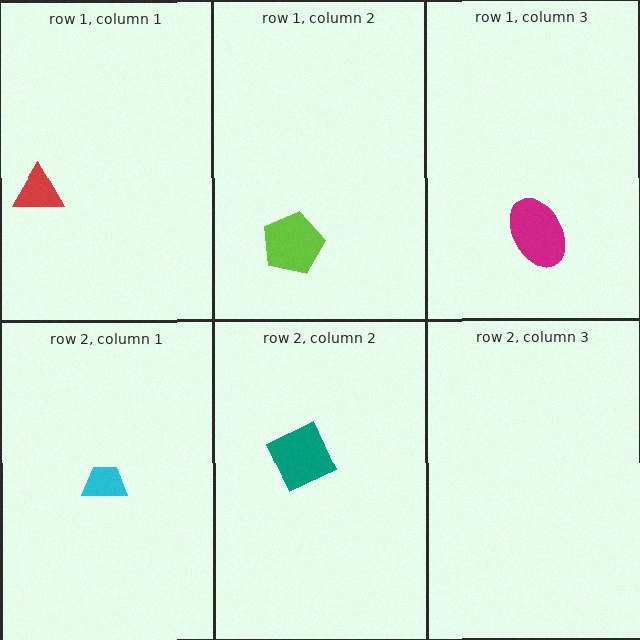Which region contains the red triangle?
The row 1, column 1 region.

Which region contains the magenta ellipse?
The row 1, column 3 region.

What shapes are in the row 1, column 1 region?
The red triangle.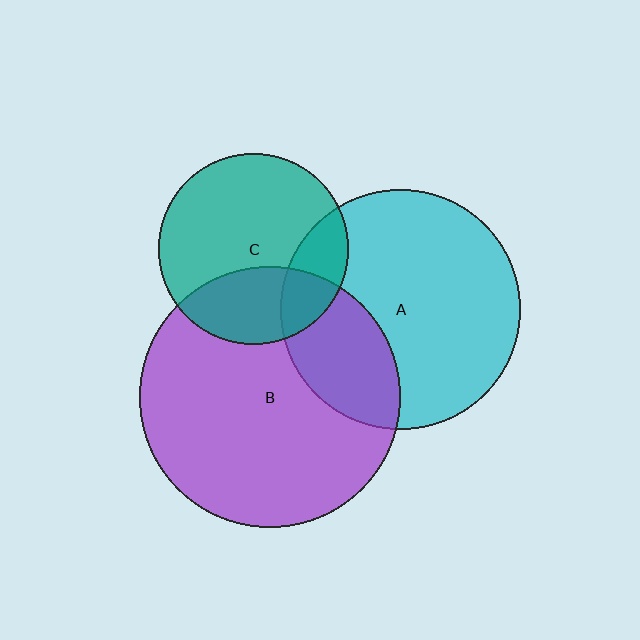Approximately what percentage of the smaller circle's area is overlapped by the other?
Approximately 30%.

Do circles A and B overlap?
Yes.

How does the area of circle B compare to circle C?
Approximately 1.9 times.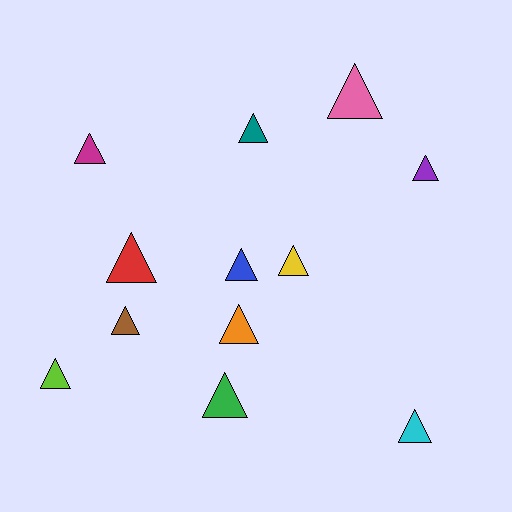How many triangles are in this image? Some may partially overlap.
There are 12 triangles.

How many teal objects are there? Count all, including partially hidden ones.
There is 1 teal object.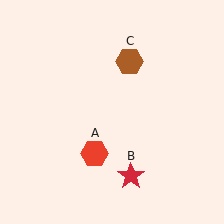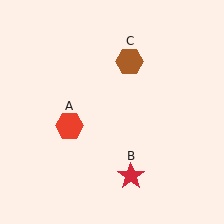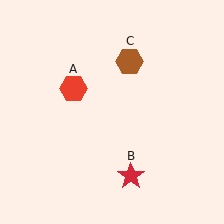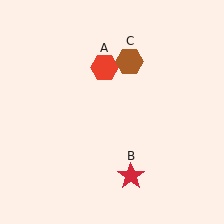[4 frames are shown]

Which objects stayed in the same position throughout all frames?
Red star (object B) and brown hexagon (object C) remained stationary.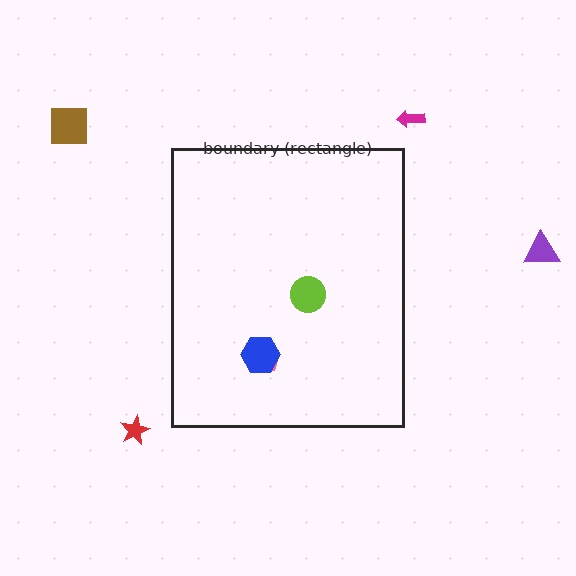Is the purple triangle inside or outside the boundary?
Outside.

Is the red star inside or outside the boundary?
Outside.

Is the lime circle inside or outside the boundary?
Inside.